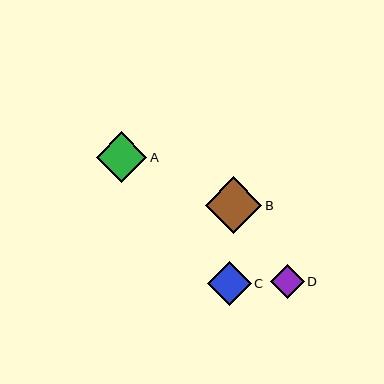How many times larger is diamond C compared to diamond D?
Diamond C is approximately 1.3 times the size of diamond D.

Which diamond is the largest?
Diamond B is the largest with a size of approximately 56 pixels.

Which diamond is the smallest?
Diamond D is the smallest with a size of approximately 34 pixels.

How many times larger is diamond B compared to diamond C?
Diamond B is approximately 1.3 times the size of diamond C.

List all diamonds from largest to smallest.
From largest to smallest: B, A, C, D.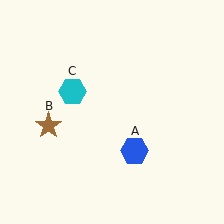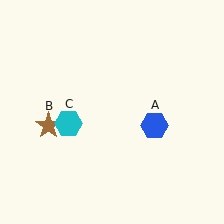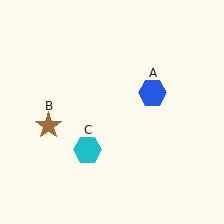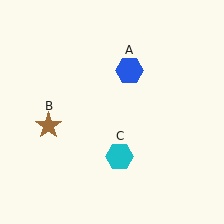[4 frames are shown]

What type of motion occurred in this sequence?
The blue hexagon (object A), cyan hexagon (object C) rotated counterclockwise around the center of the scene.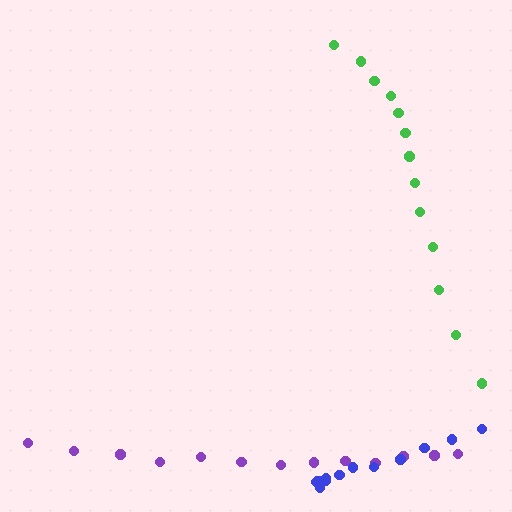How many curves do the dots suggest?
There are 3 distinct paths.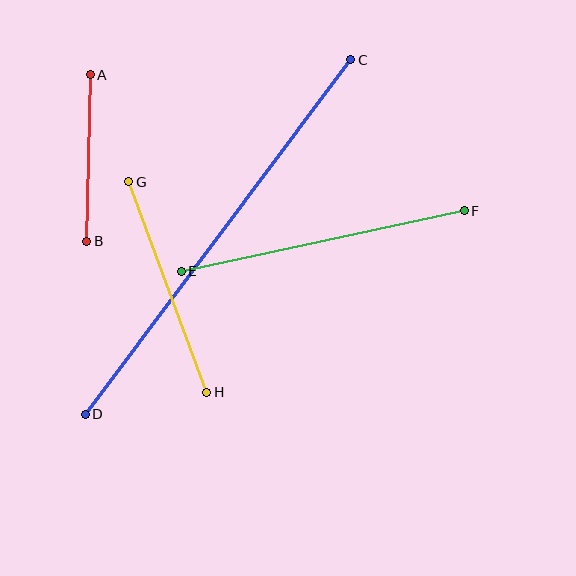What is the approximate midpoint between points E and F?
The midpoint is at approximately (323, 241) pixels.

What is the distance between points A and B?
The distance is approximately 167 pixels.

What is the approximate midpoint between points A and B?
The midpoint is at approximately (88, 158) pixels.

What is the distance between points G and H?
The distance is approximately 224 pixels.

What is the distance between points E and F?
The distance is approximately 289 pixels.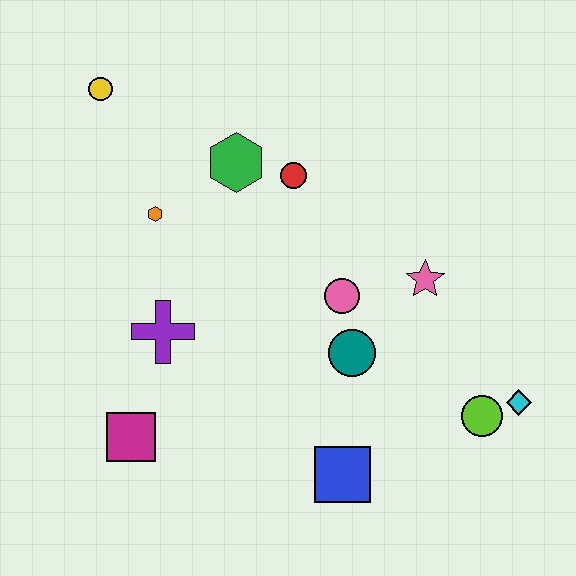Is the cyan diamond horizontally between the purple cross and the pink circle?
No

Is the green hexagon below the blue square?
No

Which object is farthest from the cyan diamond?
The yellow circle is farthest from the cyan diamond.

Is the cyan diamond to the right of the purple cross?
Yes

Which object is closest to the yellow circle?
The orange hexagon is closest to the yellow circle.